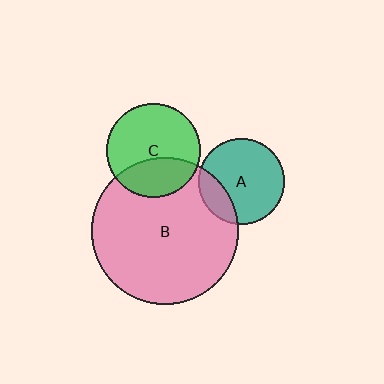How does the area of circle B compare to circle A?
Approximately 2.9 times.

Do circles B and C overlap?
Yes.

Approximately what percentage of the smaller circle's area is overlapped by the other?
Approximately 35%.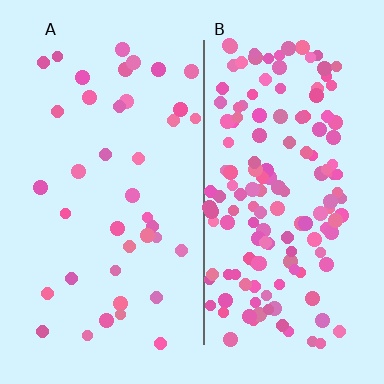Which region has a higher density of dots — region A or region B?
B (the right).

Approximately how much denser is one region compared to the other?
Approximately 3.9× — region B over region A.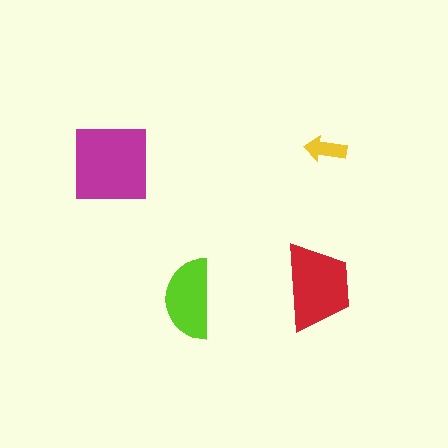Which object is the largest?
The magenta square.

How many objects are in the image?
There are 4 objects in the image.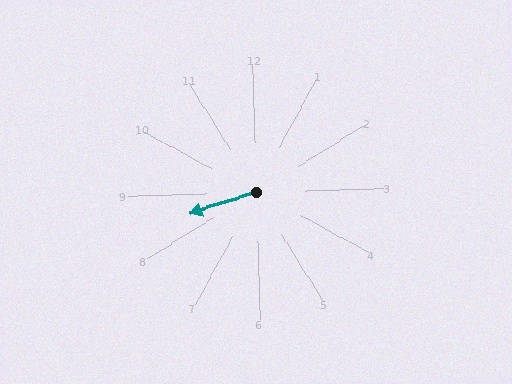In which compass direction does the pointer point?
West.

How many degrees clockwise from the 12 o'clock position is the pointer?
Approximately 254 degrees.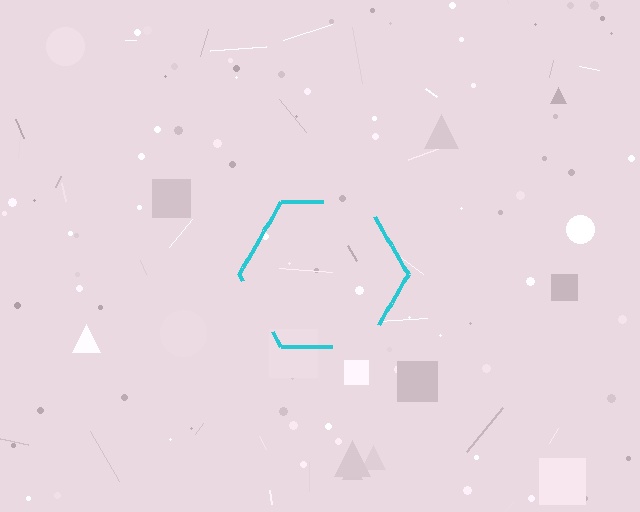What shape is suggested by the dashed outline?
The dashed outline suggests a hexagon.